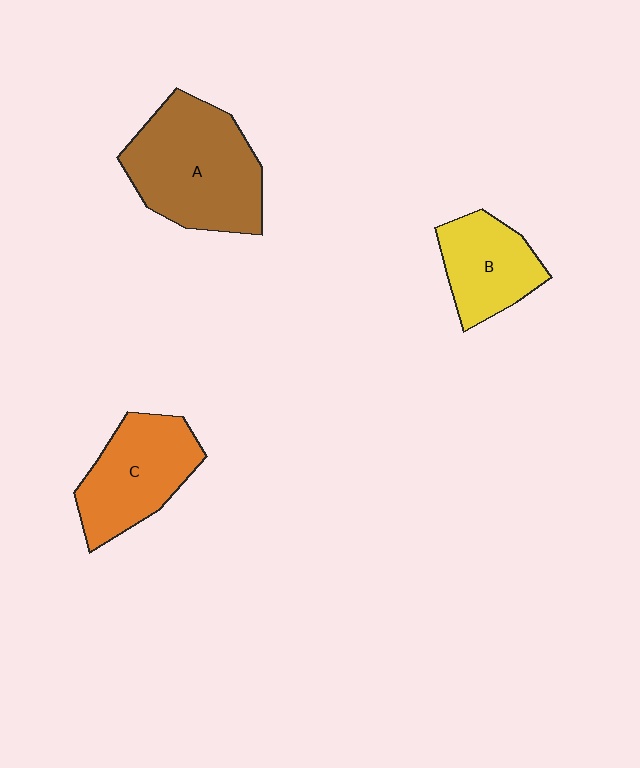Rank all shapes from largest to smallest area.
From largest to smallest: A (brown), C (orange), B (yellow).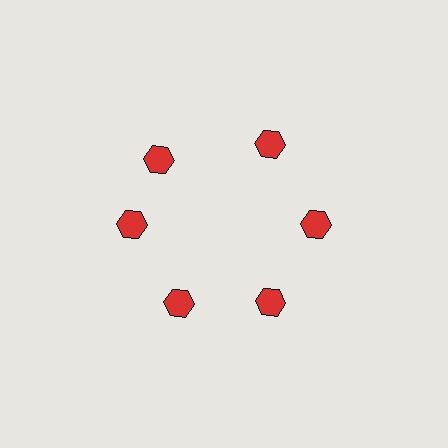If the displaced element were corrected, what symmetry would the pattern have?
It would have 6-fold rotational symmetry — the pattern would map onto itself every 60 degrees.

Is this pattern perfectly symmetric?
No. The 6 red hexagons are arranged in a ring, but one element near the 11 o'clock position is rotated out of alignment along the ring, breaking the 6-fold rotational symmetry.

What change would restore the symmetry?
The symmetry would be restored by rotating it back into even spacing with its neighbors so that all 6 hexagons sit at equal angles and equal distance from the center.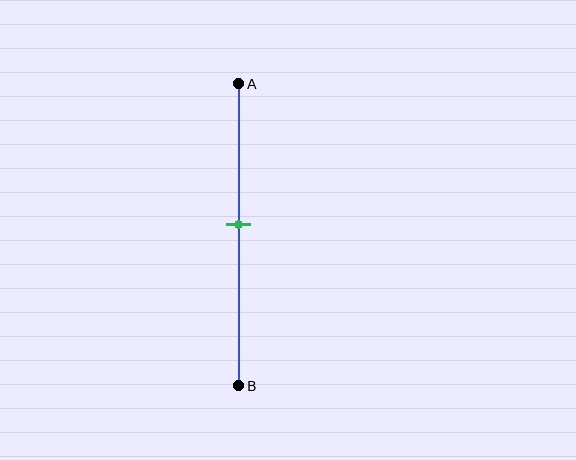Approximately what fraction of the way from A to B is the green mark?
The green mark is approximately 45% of the way from A to B.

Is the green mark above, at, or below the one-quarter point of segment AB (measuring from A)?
The green mark is below the one-quarter point of segment AB.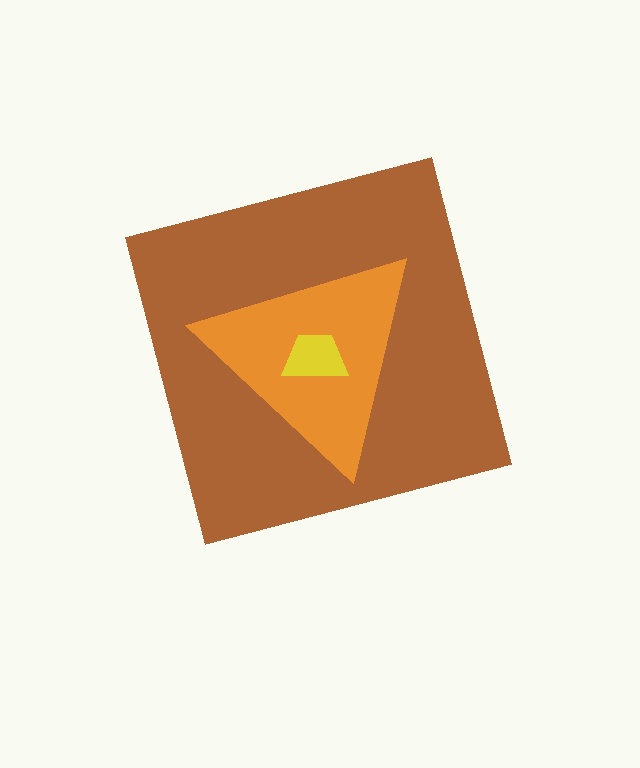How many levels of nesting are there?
3.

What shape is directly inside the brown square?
The orange triangle.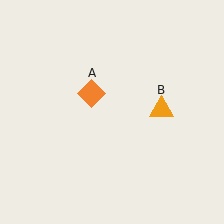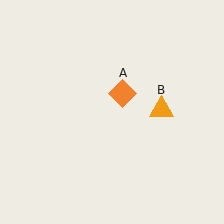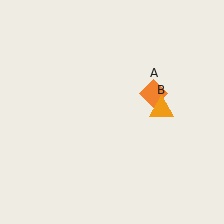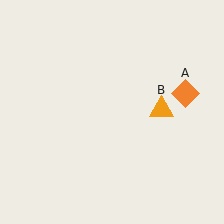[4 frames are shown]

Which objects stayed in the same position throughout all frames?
Orange triangle (object B) remained stationary.